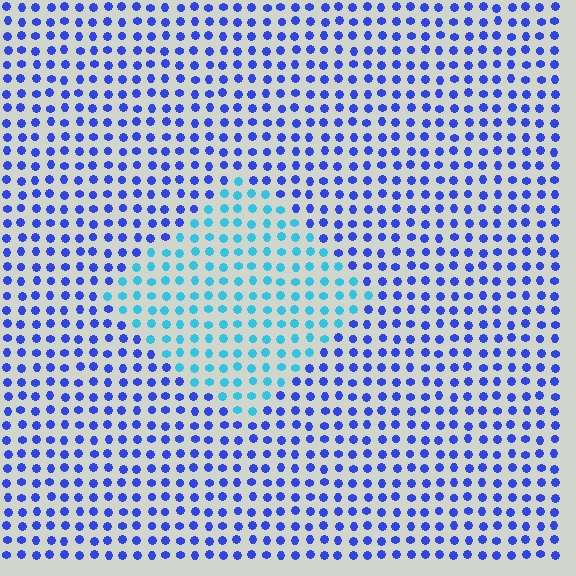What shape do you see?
I see a diamond.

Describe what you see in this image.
The image is filled with small blue elements in a uniform arrangement. A diamond-shaped region is visible where the elements are tinted to a slightly different hue, forming a subtle color boundary.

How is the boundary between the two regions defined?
The boundary is defined purely by a slight shift in hue (about 44 degrees). Spacing, size, and orientation are identical on both sides.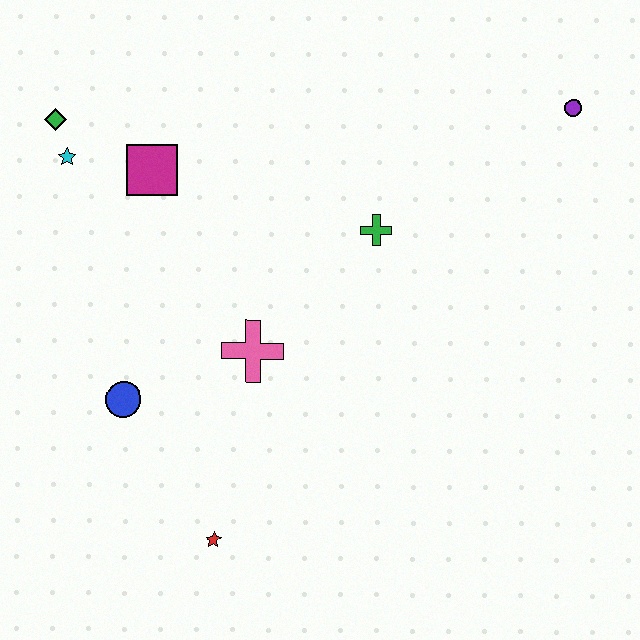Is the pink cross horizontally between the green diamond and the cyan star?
No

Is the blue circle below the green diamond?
Yes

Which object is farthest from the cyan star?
The purple circle is farthest from the cyan star.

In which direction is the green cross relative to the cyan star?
The green cross is to the right of the cyan star.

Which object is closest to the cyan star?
The green diamond is closest to the cyan star.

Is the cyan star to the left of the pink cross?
Yes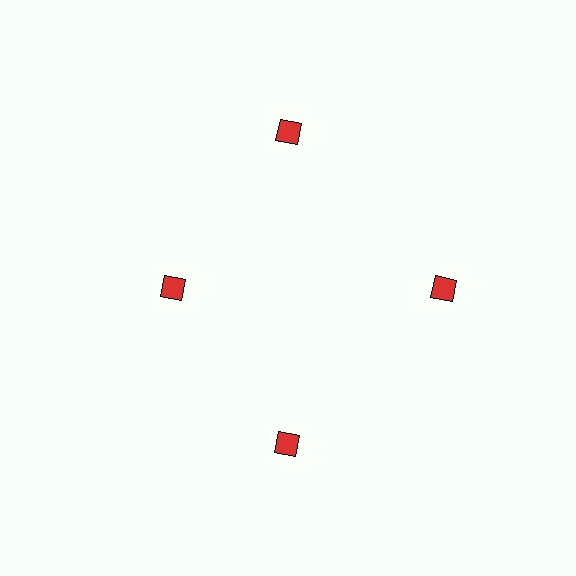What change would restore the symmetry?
The symmetry would be restored by moving it outward, back onto the ring so that all 4 diamonds sit at equal angles and equal distance from the center.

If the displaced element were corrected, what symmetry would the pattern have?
It would have 4-fold rotational symmetry — the pattern would map onto itself every 90 degrees.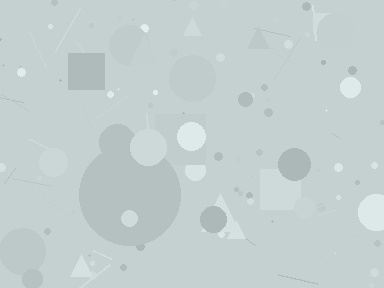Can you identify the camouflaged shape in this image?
The camouflaged shape is a circle.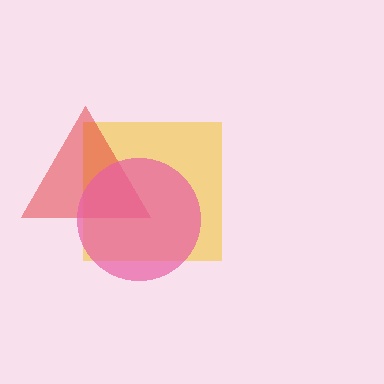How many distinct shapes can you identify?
There are 3 distinct shapes: a yellow square, a red triangle, a pink circle.